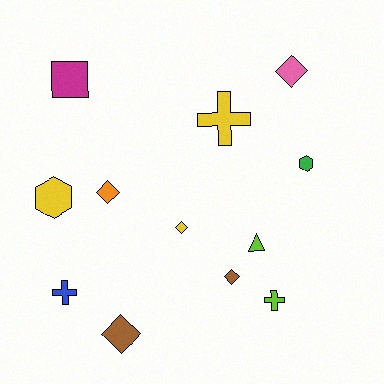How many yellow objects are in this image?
There are 3 yellow objects.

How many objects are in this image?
There are 12 objects.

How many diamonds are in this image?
There are 5 diamonds.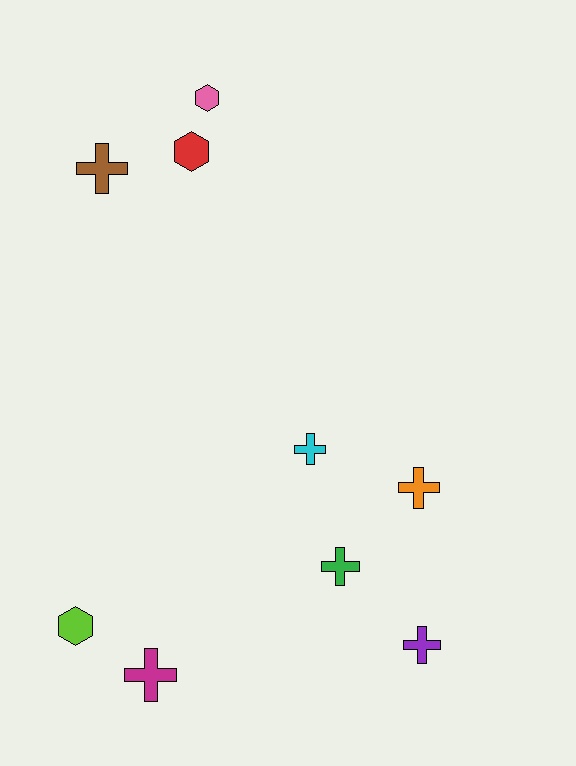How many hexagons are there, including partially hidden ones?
There are 3 hexagons.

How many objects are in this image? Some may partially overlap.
There are 9 objects.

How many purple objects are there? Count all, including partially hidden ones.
There is 1 purple object.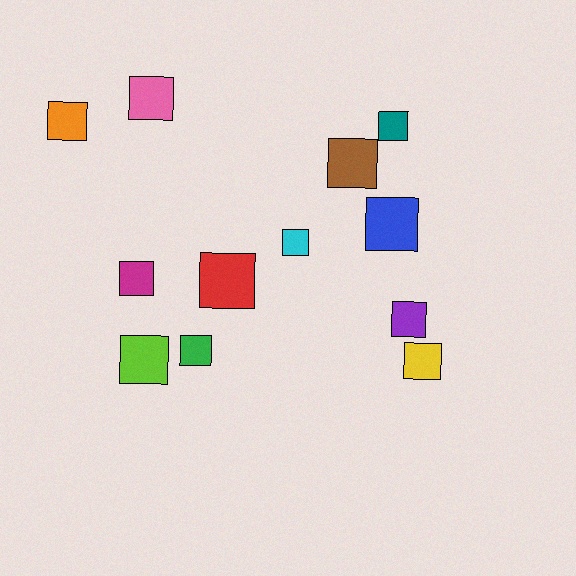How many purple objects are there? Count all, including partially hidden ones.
There is 1 purple object.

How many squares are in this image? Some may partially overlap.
There are 12 squares.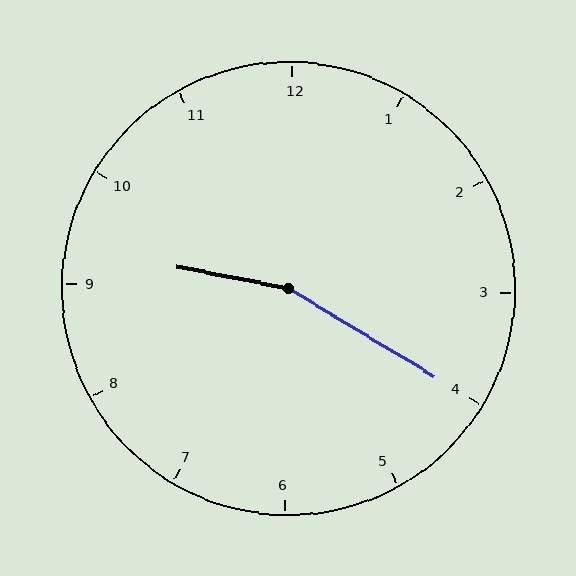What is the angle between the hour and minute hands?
Approximately 160 degrees.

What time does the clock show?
9:20.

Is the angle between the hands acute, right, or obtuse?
It is obtuse.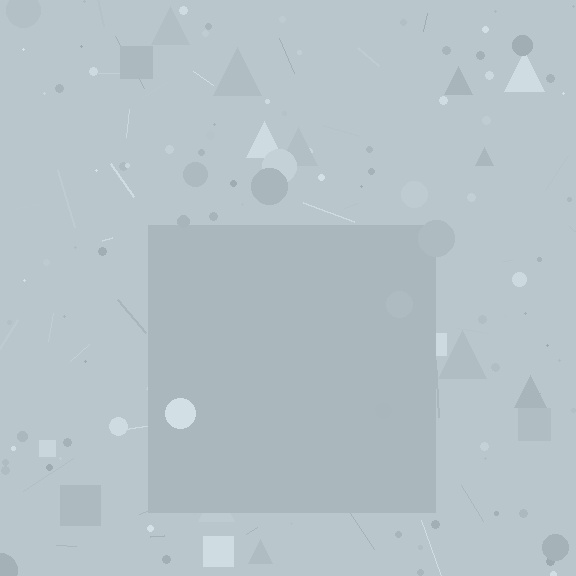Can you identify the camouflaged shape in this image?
The camouflaged shape is a square.